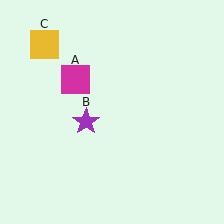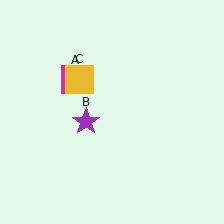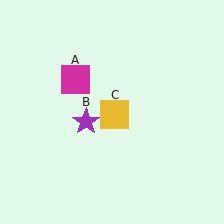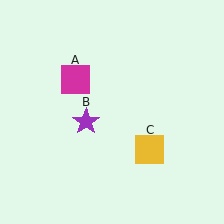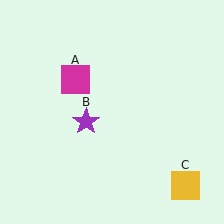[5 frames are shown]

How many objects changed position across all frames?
1 object changed position: yellow square (object C).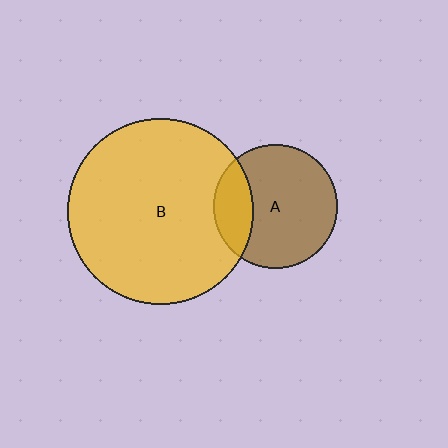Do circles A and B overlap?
Yes.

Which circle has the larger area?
Circle B (yellow).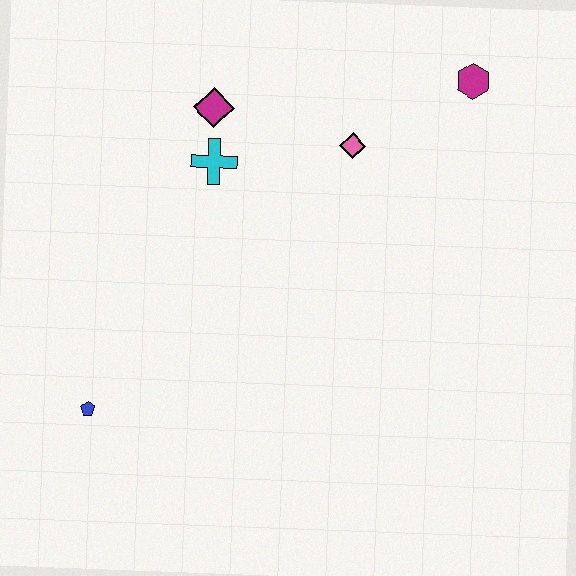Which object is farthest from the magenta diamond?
The blue pentagon is farthest from the magenta diamond.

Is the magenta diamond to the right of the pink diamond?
No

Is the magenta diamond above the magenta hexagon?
No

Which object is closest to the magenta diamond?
The cyan cross is closest to the magenta diamond.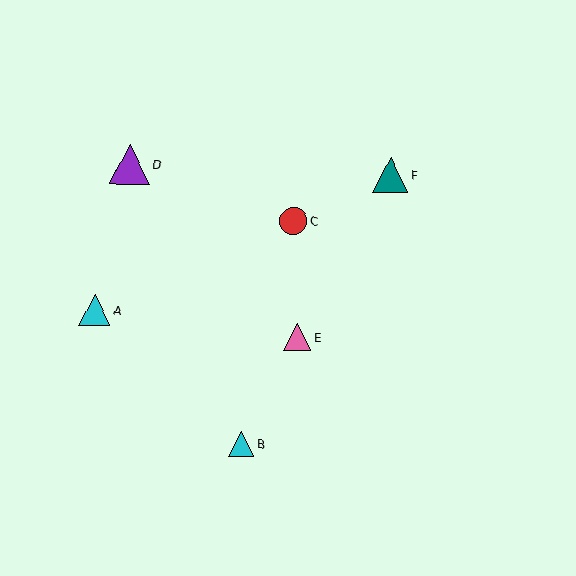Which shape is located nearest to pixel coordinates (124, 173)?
The purple triangle (labeled D) at (130, 165) is nearest to that location.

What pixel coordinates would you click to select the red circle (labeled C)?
Click at (294, 222) to select the red circle C.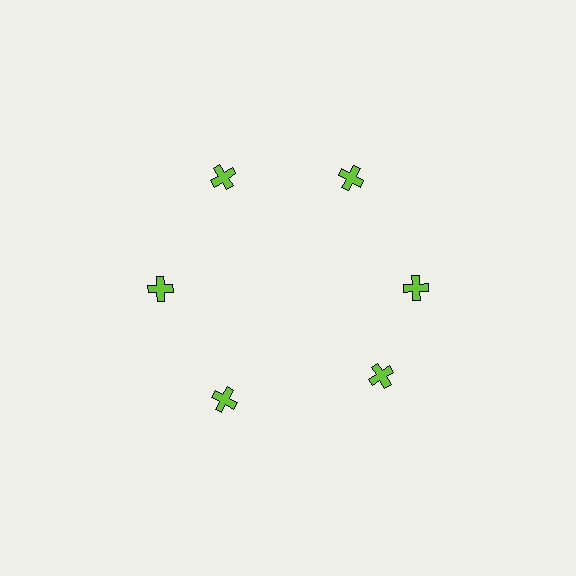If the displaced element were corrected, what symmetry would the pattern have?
It would have 6-fold rotational symmetry — the pattern would map onto itself every 60 degrees.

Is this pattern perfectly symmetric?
No. The 6 lime crosses are arranged in a ring, but one element near the 5 o'clock position is rotated out of alignment along the ring, breaking the 6-fold rotational symmetry.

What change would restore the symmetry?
The symmetry would be restored by rotating it back into even spacing with its neighbors so that all 6 crosses sit at equal angles and equal distance from the center.